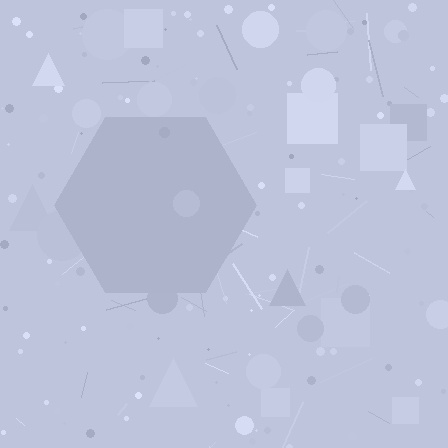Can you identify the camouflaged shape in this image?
The camouflaged shape is a hexagon.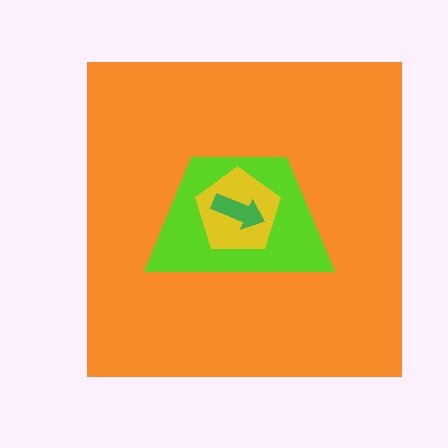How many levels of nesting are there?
4.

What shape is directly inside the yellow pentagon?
The green arrow.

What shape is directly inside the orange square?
The lime trapezoid.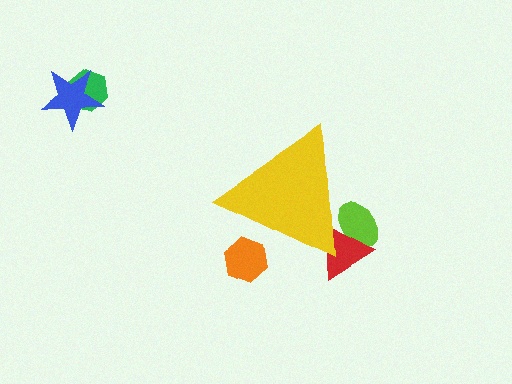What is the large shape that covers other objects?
A yellow triangle.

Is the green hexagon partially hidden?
No, the green hexagon is fully visible.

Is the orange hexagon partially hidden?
Yes, the orange hexagon is partially hidden behind the yellow triangle.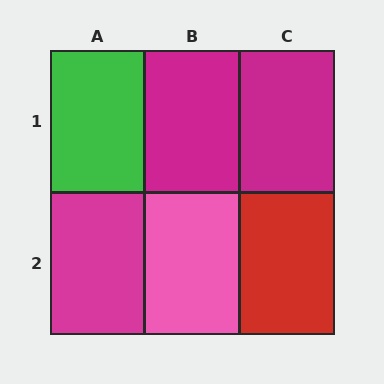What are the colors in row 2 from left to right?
Magenta, pink, red.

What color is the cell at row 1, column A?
Green.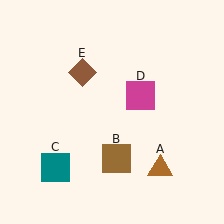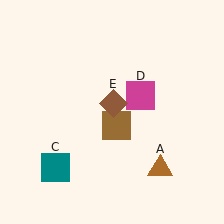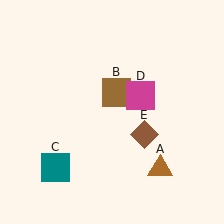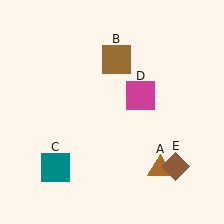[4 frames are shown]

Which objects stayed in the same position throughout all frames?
Brown triangle (object A) and teal square (object C) and magenta square (object D) remained stationary.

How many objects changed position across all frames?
2 objects changed position: brown square (object B), brown diamond (object E).